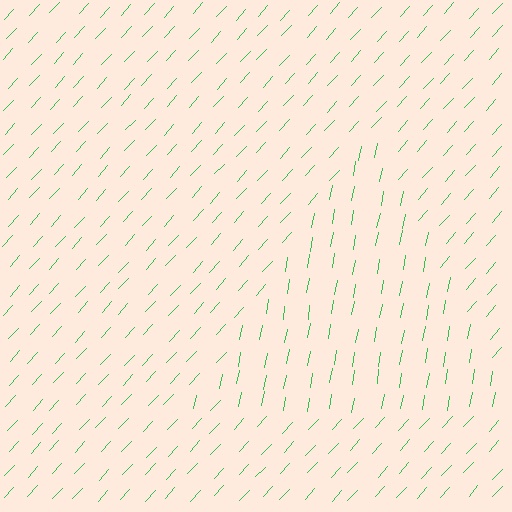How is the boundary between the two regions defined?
The boundary is defined purely by a change in line orientation (approximately 32 degrees difference). All lines are the same color and thickness.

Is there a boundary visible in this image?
Yes, there is a texture boundary formed by a change in line orientation.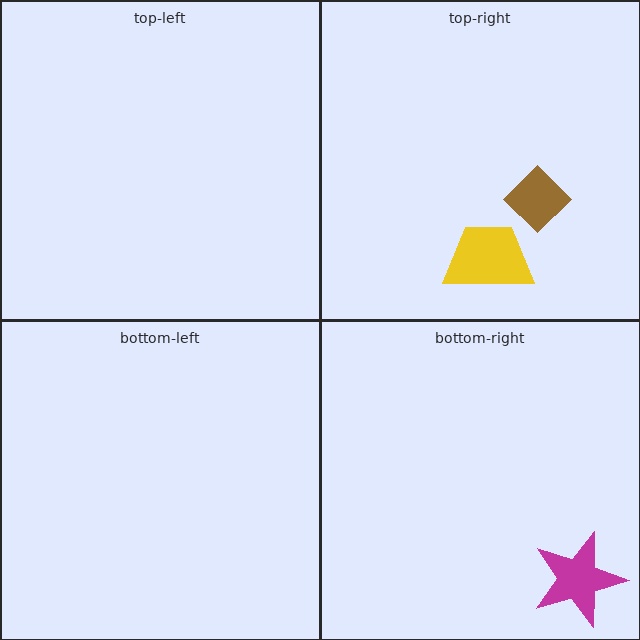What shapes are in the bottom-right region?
The magenta star.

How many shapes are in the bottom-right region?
1.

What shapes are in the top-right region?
The brown diamond, the yellow trapezoid.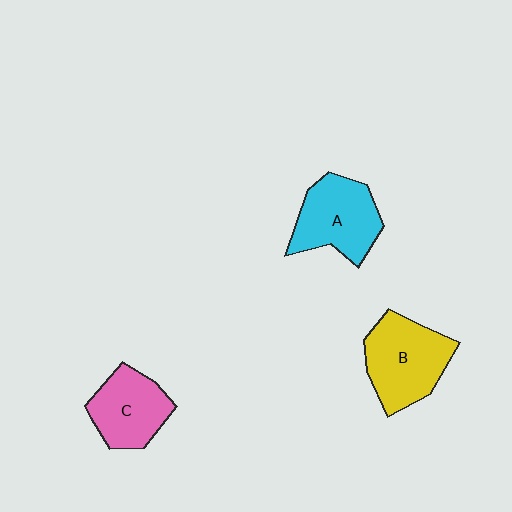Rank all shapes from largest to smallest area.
From largest to smallest: B (yellow), A (cyan), C (pink).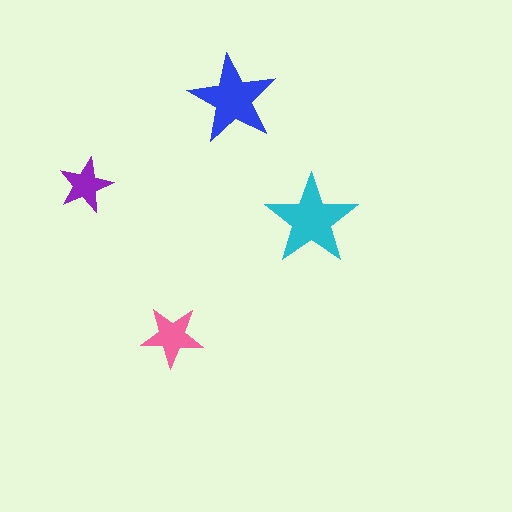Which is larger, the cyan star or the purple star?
The cyan one.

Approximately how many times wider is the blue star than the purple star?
About 1.5 times wider.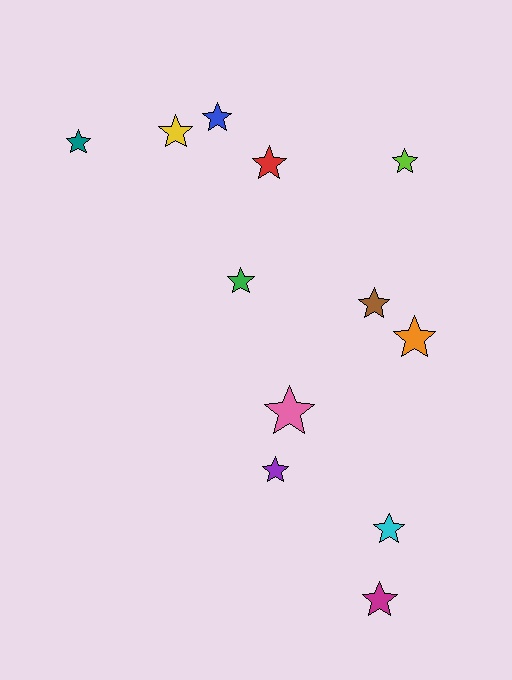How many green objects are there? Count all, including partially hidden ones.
There is 1 green object.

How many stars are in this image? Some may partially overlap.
There are 12 stars.